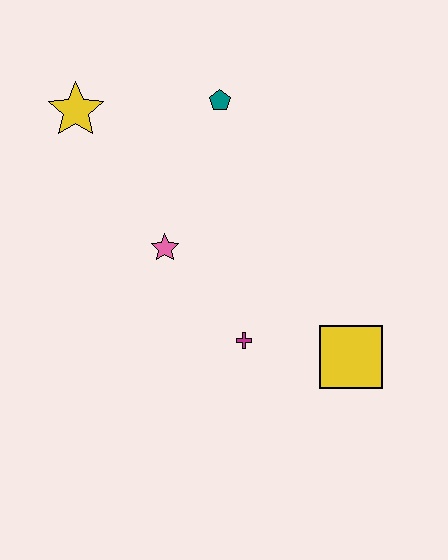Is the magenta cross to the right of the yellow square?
No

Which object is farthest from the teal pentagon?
The yellow square is farthest from the teal pentagon.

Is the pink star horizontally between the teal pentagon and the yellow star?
Yes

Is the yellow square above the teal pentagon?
No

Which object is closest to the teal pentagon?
The yellow star is closest to the teal pentagon.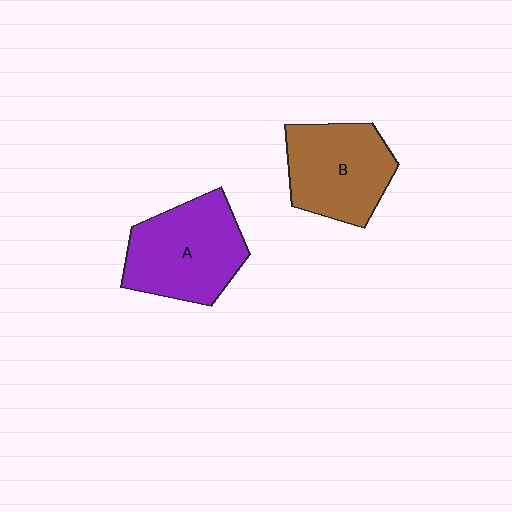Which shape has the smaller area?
Shape B (brown).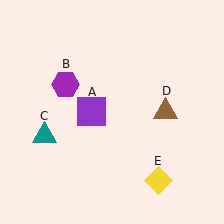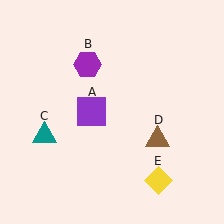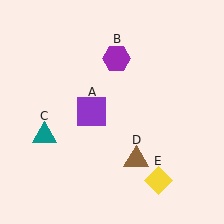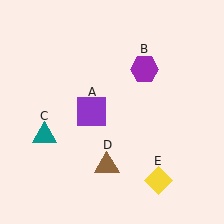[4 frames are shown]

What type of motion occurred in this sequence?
The purple hexagon (object B), brown triangle (object D) rotated clockwise around the center of the scene.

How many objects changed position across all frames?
2 objects changed position: purple hexagon (object B), brown triangle (object D).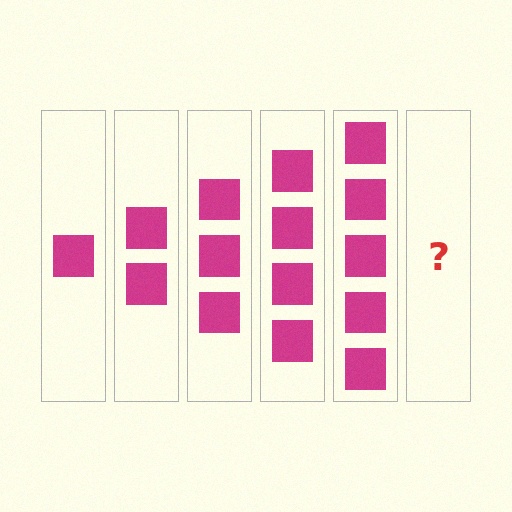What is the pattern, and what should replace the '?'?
The pattern is that each step adds one more square. The '?' should be 6 squares.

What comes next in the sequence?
The next element should be 6 squares.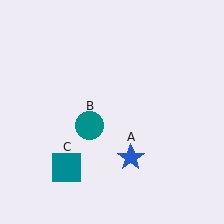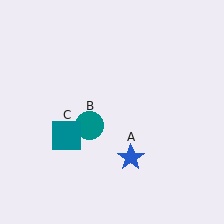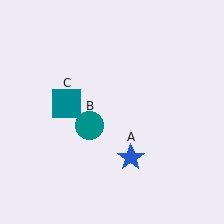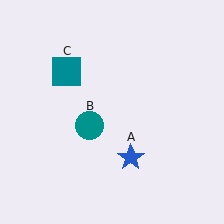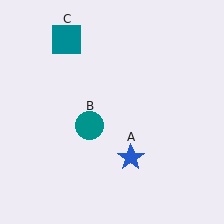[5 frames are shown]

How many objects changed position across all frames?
1 object changed position: teal square (object C).